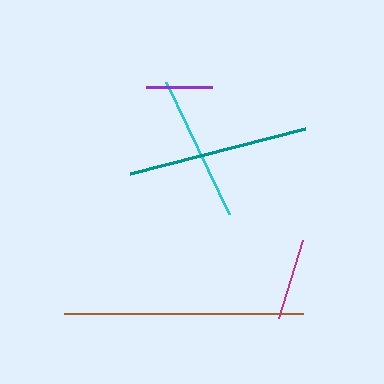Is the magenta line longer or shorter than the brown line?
The brown line is longer than the magenta line.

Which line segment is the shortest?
The purple line is the shortest at approximately 65 pixels.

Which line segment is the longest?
The brown line is the longest at approximately 239 pixels.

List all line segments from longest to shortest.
From longest to shortest: brown, teal, cyan, magenta, purple.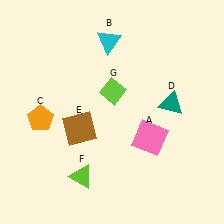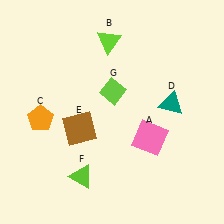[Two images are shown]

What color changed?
The triangle (B) changed from cyan in Image 1 to lime in Image 2.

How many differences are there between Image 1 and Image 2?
There is 1 difference between the two images.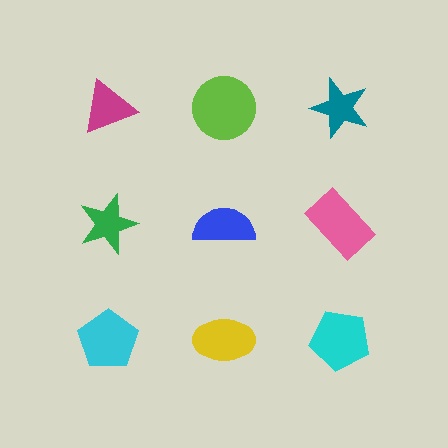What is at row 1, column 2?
A lime circle.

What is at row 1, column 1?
A magenta triangle.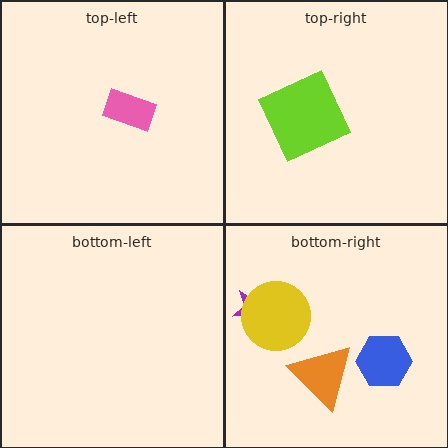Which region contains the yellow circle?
The bottom-right region.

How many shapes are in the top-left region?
1.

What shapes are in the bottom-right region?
The purple star, the orange triangle, the blue hexagon, the yellow circle.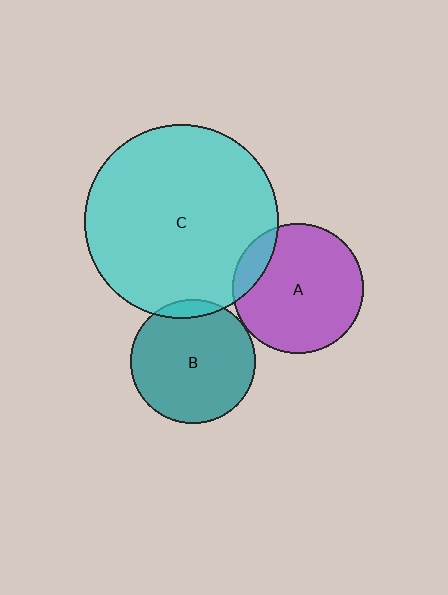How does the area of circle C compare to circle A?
Approximately 2.2 times.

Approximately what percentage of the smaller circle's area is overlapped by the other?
Approximately 10%.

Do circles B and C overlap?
Yes.